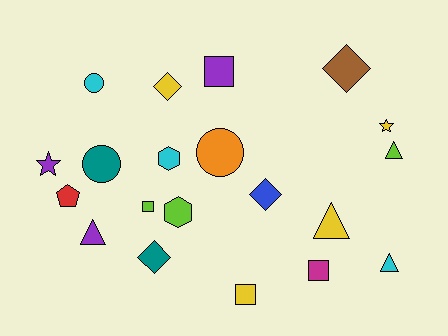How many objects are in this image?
There are 20 objects.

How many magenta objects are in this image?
There is 1 magenta object.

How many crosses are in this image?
There are no crosses.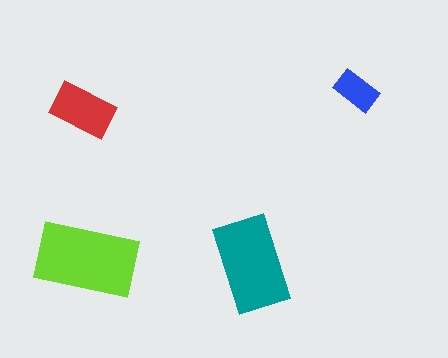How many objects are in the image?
There are 4 objects in the image.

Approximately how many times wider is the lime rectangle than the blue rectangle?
About 2.5 times wider.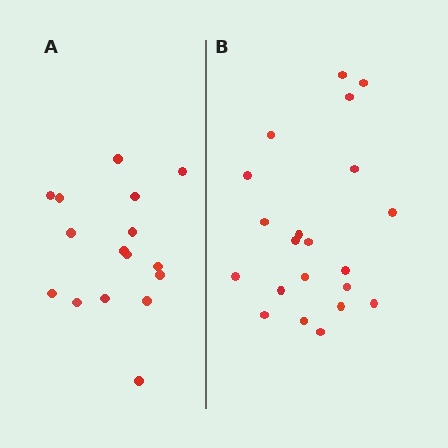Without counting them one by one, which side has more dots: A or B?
Region B (the right region) has more dots.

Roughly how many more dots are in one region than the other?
Region B has about 5 more dots than region A.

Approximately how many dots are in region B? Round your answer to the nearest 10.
About 20 dots. (The exact count is 21, which rounds to 20.)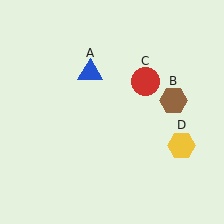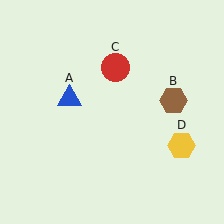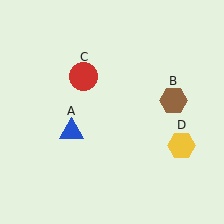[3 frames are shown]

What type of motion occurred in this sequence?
The blue triangle (object A), red circle (object C) rotated counterclockwise around the center of the scene.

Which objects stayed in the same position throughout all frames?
Brown hexagon (object B) and yellow hexagon (object D) remained stationary.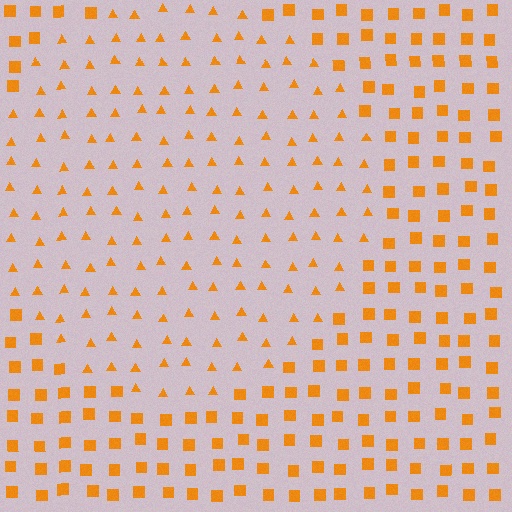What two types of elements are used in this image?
The image uses triangles inside the circle region and squares outside it.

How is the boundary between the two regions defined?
The boundary is defined by a change in element shape: triangles inside vs. squares outside. All elements share the same color and spacing.